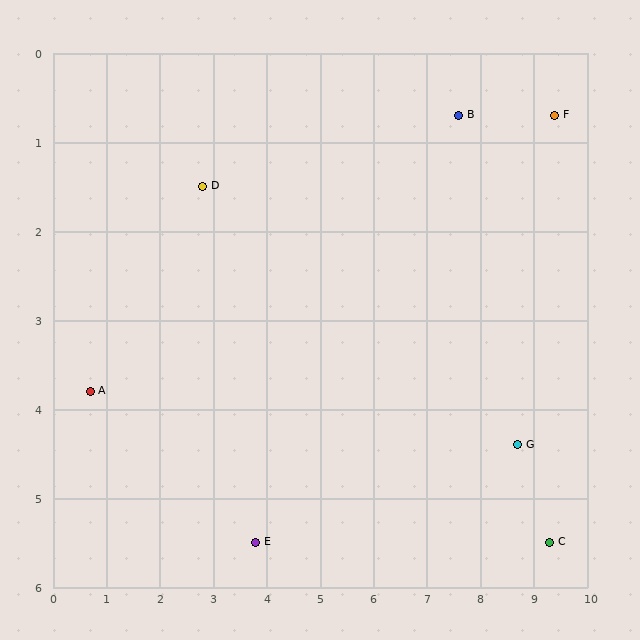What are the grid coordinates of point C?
Point C is at approximately (9.3, 5.5).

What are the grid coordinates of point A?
Point A is at approximately (0.7, 3.8).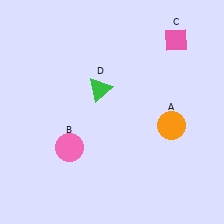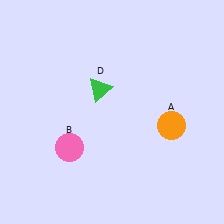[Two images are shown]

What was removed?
The pink diamond (C) was removed in Image 2.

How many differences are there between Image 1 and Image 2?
There is 1 difference between the two images.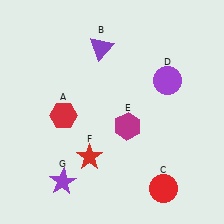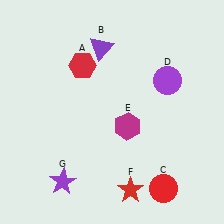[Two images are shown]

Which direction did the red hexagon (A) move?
The red hexagon (A) moved up.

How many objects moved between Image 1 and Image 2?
2 objects moved between the two images.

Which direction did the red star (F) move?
The red star (F) moved right.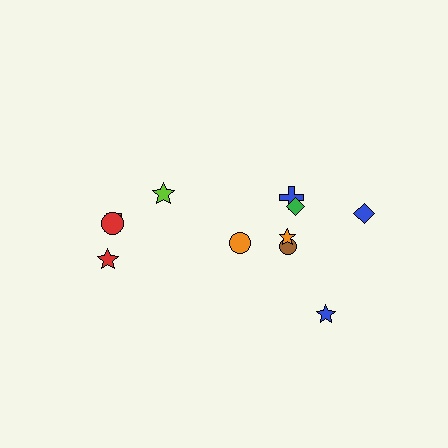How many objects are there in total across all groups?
There are 11 objects.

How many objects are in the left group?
There are 4 objects.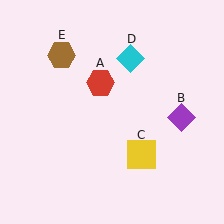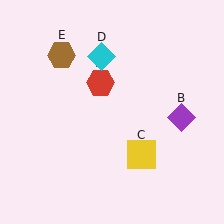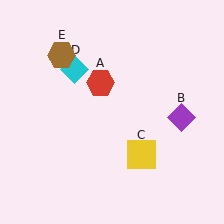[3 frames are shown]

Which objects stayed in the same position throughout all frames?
Red hexagon (object A) and purple diamond (object B) and yellow square (object C) and brown hexagon (object E) remained stationary.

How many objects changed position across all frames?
1 object changed position: cyan diamond (object D).